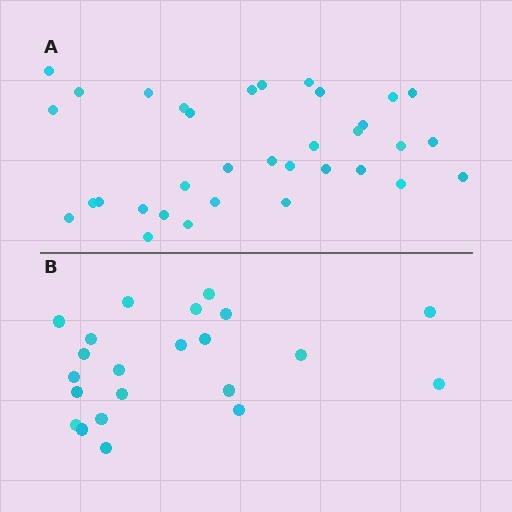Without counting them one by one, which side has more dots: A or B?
Region A (the top region) has more dots.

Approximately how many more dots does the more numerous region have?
Region A has roughly 12 or so more dots than region B.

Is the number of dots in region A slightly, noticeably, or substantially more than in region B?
Region A has substantially more. The ratio is roughly 1.5 to 1.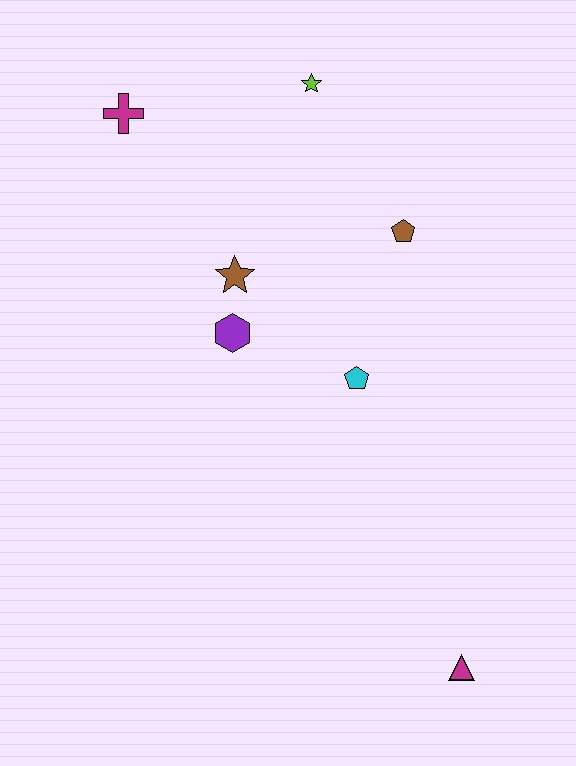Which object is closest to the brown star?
The purple hexagon is closest to the brown star.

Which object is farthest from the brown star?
The magenta triangle is farthest from the brown star.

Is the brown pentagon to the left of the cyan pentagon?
No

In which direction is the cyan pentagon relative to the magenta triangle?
The cyan pentagon is above the magenta triangle.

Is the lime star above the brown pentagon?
Yes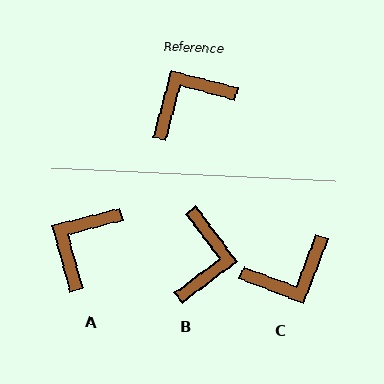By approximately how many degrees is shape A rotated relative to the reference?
Approximately 29 degrees counter-clockwise.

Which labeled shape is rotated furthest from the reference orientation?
C, about 174 degrees away.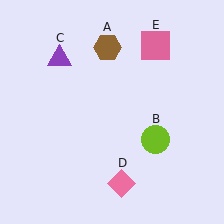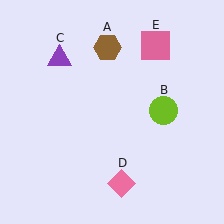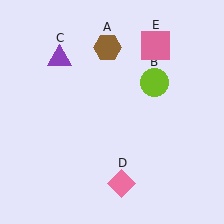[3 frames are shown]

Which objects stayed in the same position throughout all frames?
Brown hexagon (object A) and purple triangle (object C) and pink diamond (object D) and pink square (object E) remained stationary.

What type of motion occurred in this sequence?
The lime circle (object B) rotated counterclockwise around the center of the scene.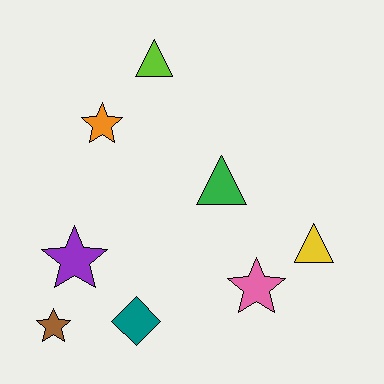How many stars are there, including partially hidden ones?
There are 4 stars.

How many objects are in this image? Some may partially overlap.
There are 8 objects.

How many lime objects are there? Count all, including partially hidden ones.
There is 1 lime object.